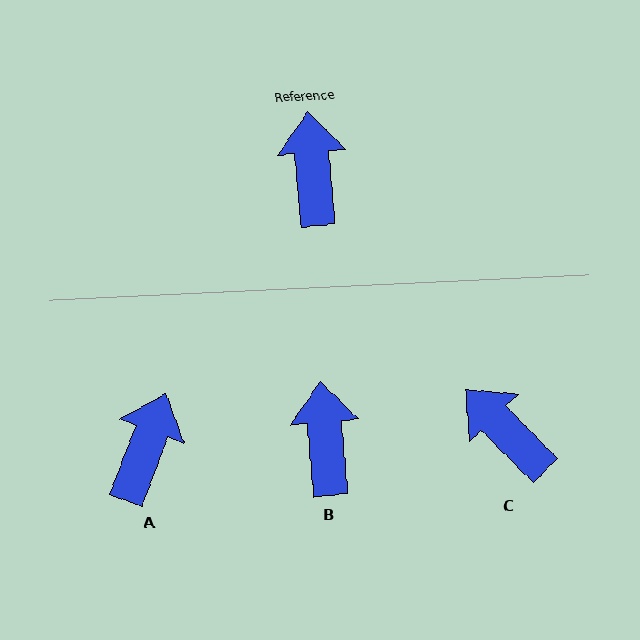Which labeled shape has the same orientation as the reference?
B.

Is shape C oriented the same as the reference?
No, it is off by about 40 degrees.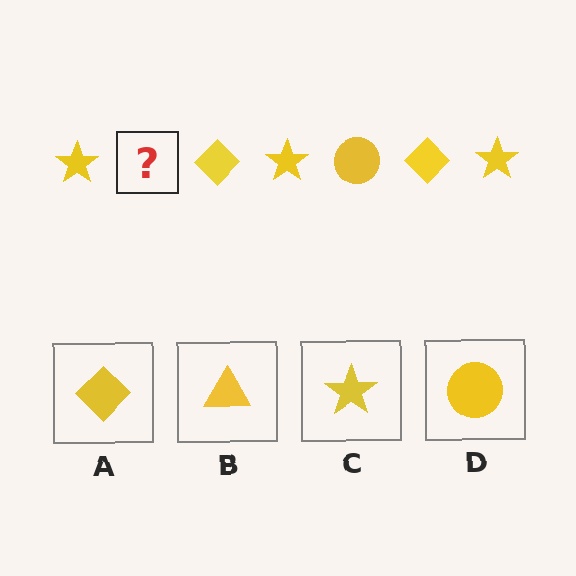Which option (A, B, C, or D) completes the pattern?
D.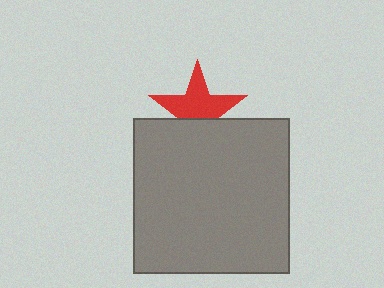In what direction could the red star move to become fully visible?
The red star could move up. That would shift it out from behind the gray square entirely.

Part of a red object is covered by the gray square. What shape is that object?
It is a star.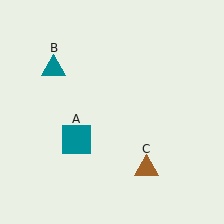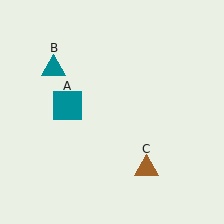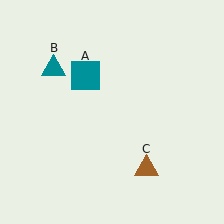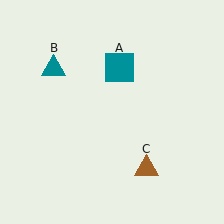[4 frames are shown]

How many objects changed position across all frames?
1 object changed position: teal square (object A).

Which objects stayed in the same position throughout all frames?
Teal triangle (object B) and brown triangle (object C) remained stationary.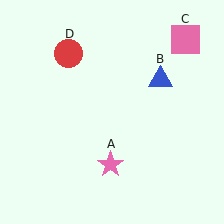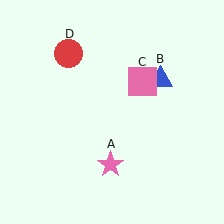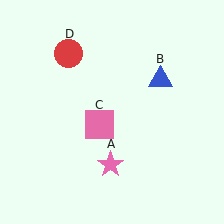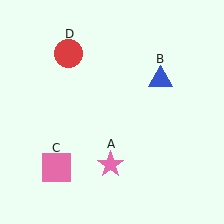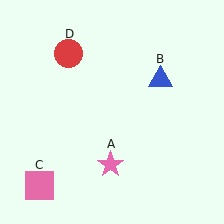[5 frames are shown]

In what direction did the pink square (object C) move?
The pink square (object C) moved down and to the left.